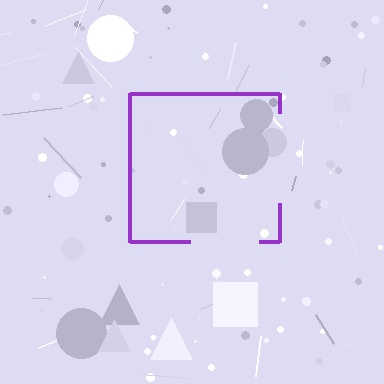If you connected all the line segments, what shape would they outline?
They would outline a square.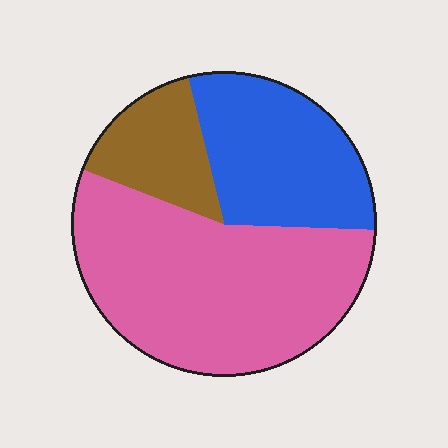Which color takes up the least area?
Brown, at roughly 15%.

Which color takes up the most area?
Pink, at roughly 55%.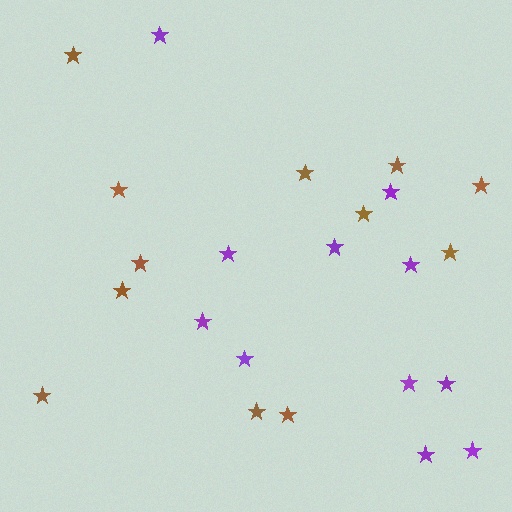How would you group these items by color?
There are 2 groups: one group of purple stars (11) and one group of brown stars (12).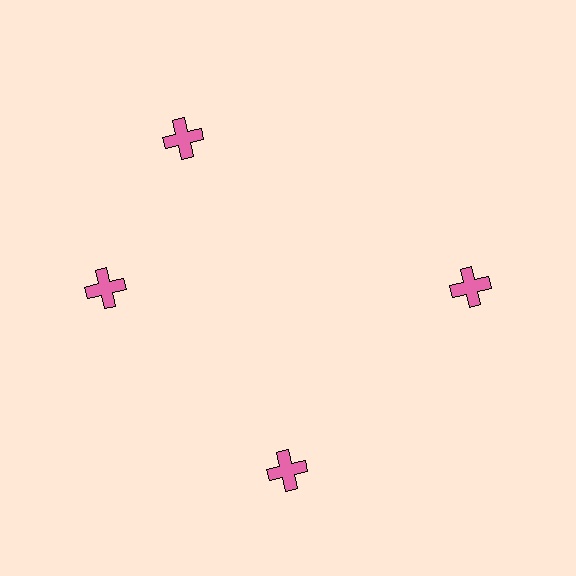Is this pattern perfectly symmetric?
No. The 4 pink crosses are arranged in a ring, but one element near the 12 o'clock position is rotated out of alignment along the ring, breaking the 4-fold rotational symmetry.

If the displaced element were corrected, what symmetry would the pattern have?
It would have 4-fold rotational symmetry — the pattern would map onto itself every 90 degrees.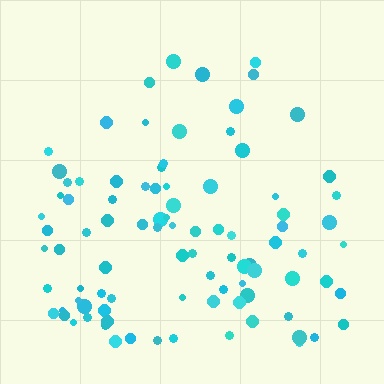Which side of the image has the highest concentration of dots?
The bottom.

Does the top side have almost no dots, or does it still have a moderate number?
Still a moderate number, just noticeably fewer than the bottom.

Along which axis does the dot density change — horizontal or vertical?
Vertical.